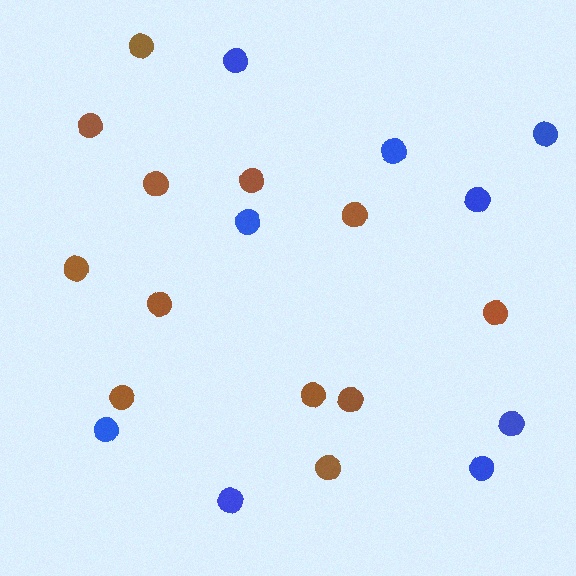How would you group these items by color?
There are 2 groups: one group of brown circles (12) and one group of blue circles (9).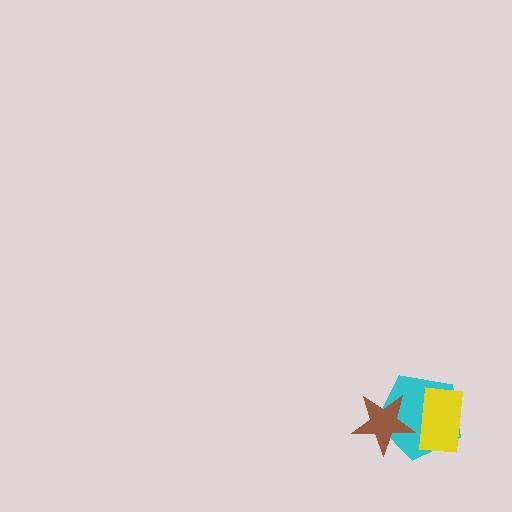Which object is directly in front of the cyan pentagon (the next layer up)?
The brown star is directly in front of the cyan pentagon.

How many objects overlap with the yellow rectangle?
2 objects overlap with the yellow rectangle.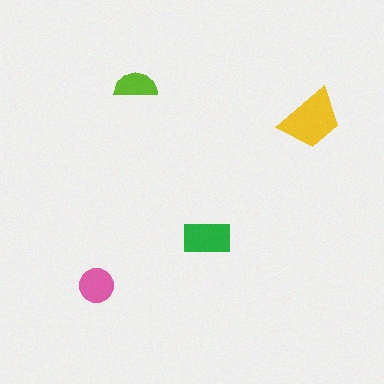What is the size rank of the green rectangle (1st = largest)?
2nd.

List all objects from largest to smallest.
The yellow trapezoid, the green rectangle, the pink circle, the lime semicircle.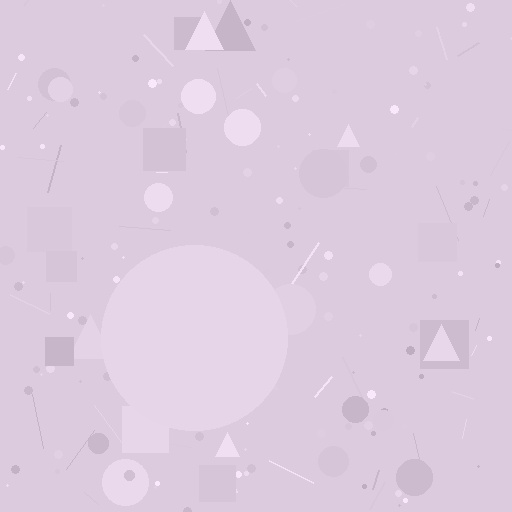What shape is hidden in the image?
A circle is hidden in the image.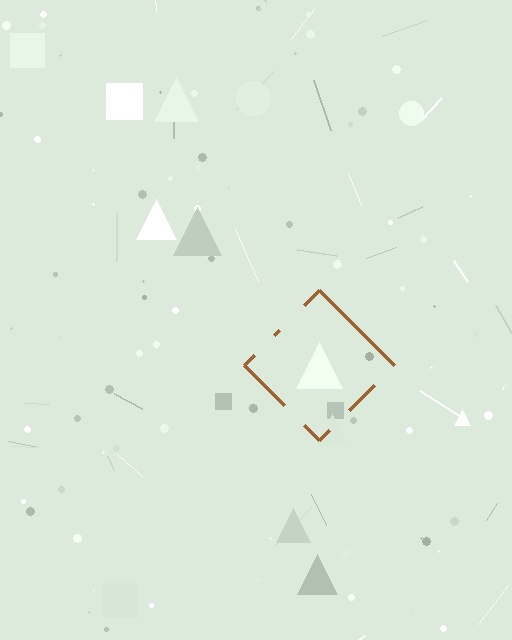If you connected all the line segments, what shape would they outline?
They would outline a diamond.